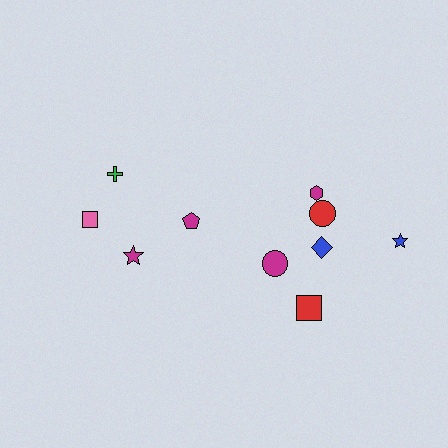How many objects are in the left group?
There are 4 objects.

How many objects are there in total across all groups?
There are 10 objects.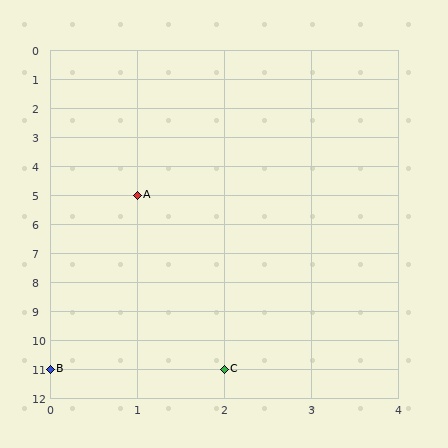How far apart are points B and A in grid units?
Points B and A are 1 column and 6 rows apart (about 6.1 grid units diagonally).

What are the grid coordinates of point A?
Point A is at grid coordinates (1, 5).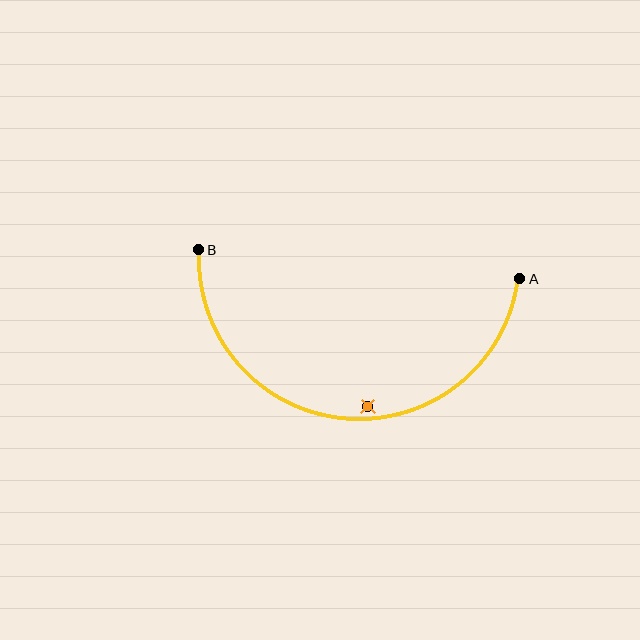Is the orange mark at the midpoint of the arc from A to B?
No — the orange mark does not lie on the arc at all. It sits slightly inside the curve.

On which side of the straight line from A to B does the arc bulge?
The arc bulges below the straight line connecting A and B.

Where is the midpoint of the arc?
The arc midpoint is the point on the curve farthest from the straight line joining A and B. It sits below that line.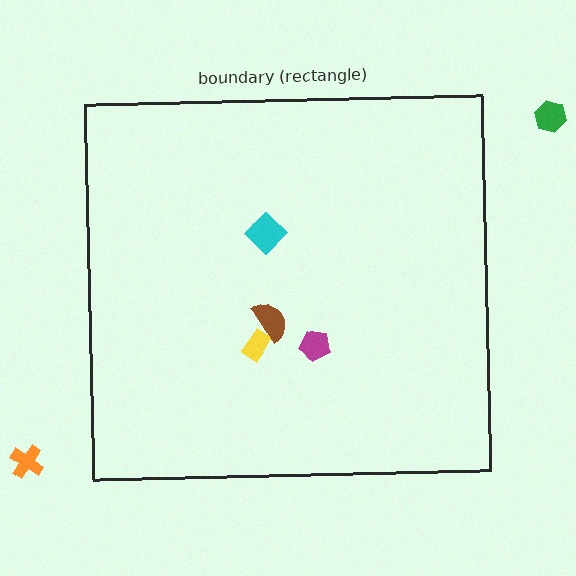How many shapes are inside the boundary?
4 inside, 2 outside.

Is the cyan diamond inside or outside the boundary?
Inside.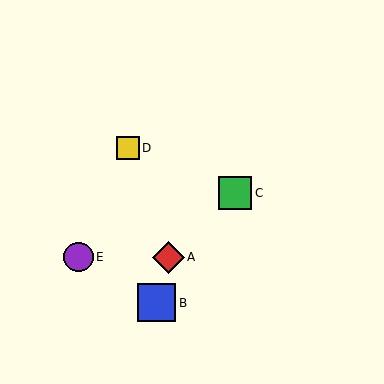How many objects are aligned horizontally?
2 objects (A, E) are aligned horizontally.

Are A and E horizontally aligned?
Yes, both are at y≈257.